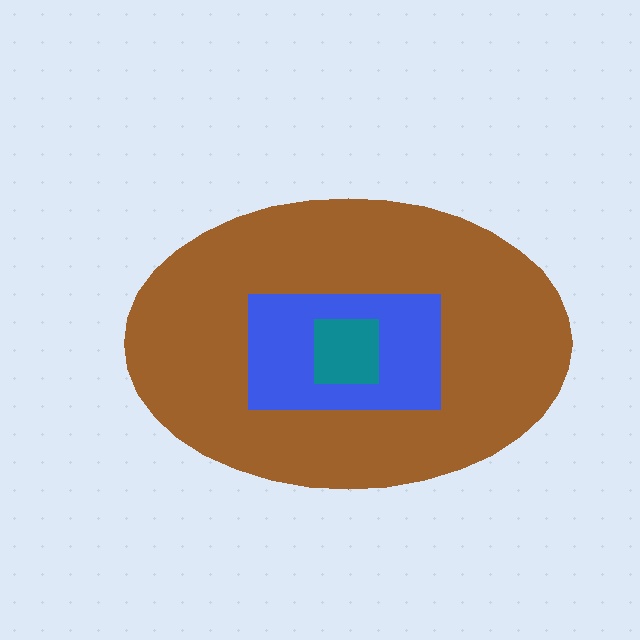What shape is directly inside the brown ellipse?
The blue rectangle.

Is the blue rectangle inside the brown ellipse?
Yes.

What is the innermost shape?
The teal square.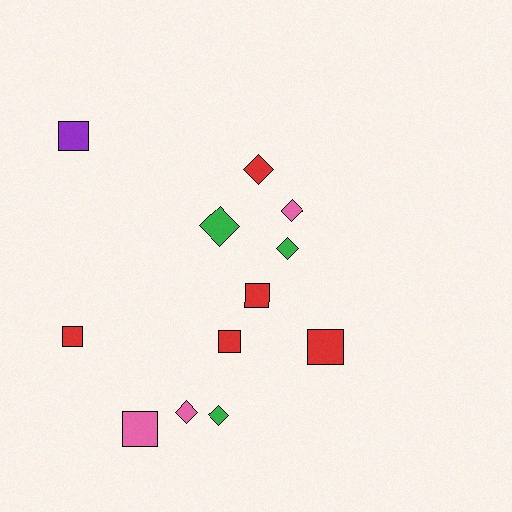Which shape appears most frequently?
Diamond, with 6 objects.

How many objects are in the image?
There are 12 objects.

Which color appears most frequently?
Red, with 5 objects.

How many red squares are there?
There are 4 red squares.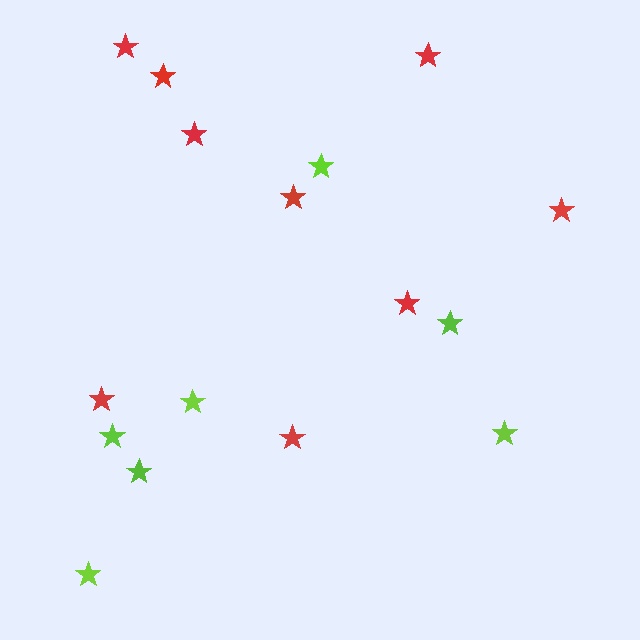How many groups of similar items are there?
There are 2 groups: one group of lime stars (7) and one group of red stars (9).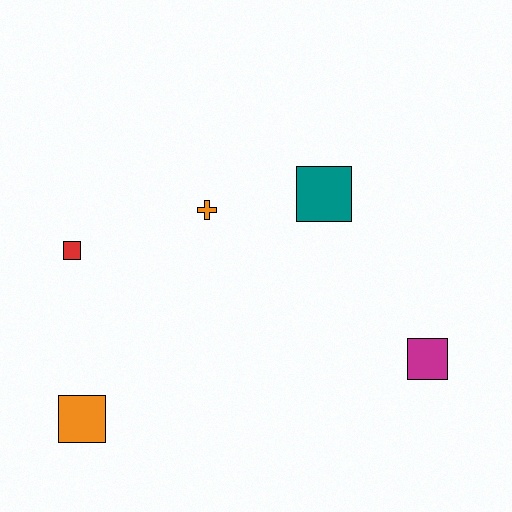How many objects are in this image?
There are 5 objects.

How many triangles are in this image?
There are no triangles.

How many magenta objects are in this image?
There is 1 magenta object.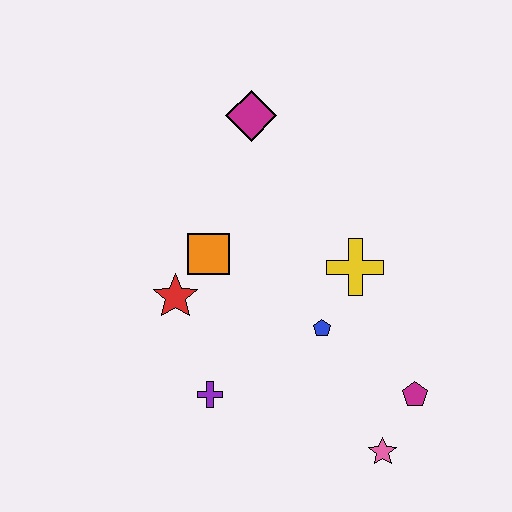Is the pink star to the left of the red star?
No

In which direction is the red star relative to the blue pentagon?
The red star is to the left of the blue pentagon.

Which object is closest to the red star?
The orange square is closest to the red star.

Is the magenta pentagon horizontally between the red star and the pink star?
No